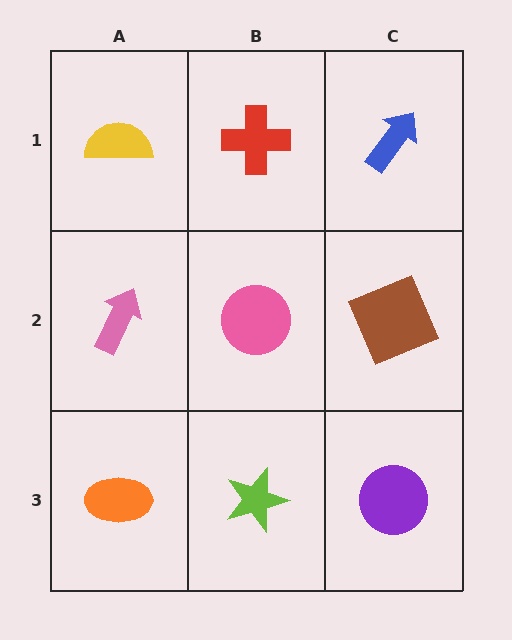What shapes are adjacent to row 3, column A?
A pink arrow (row 2, column A), a lime star (row 3, column B).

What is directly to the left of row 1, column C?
A red cross.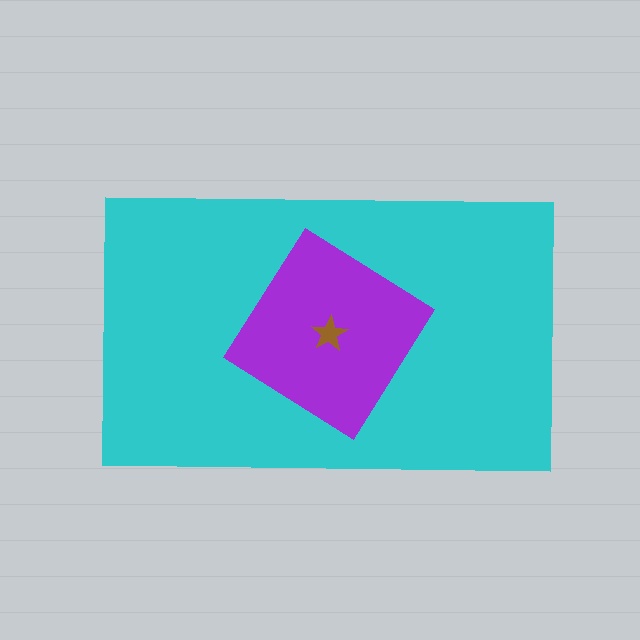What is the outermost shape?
The cyan rectangle.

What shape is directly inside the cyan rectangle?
The purple diamond.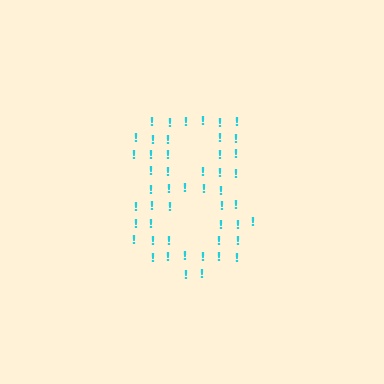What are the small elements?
The small elements are exclamation marks.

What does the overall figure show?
The overall figure shows the digit 8.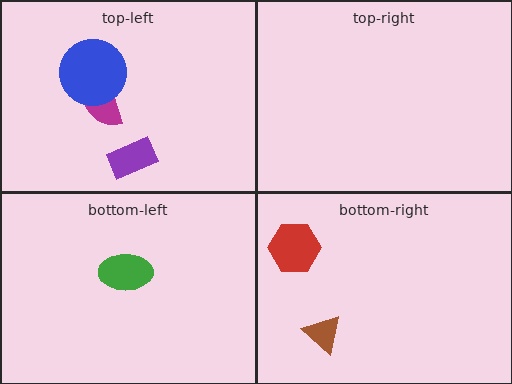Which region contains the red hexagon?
The bottom-right region.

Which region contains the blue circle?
The top-left region.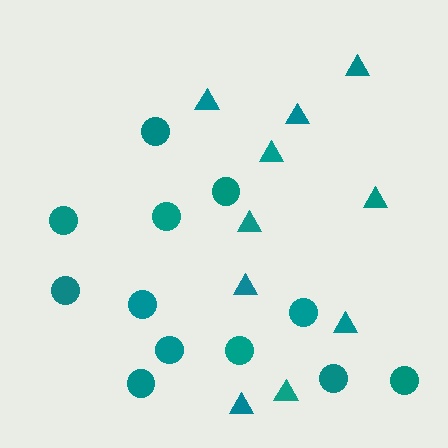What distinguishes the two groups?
There are 2 groups: one group of triangles (10) and one group of circles (12).